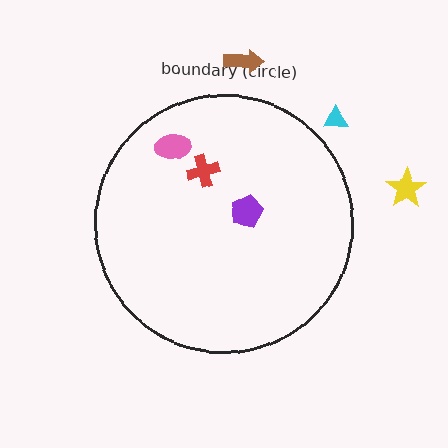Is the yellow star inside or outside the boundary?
Outside.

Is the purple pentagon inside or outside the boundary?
Inside.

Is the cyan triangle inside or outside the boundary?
Outside.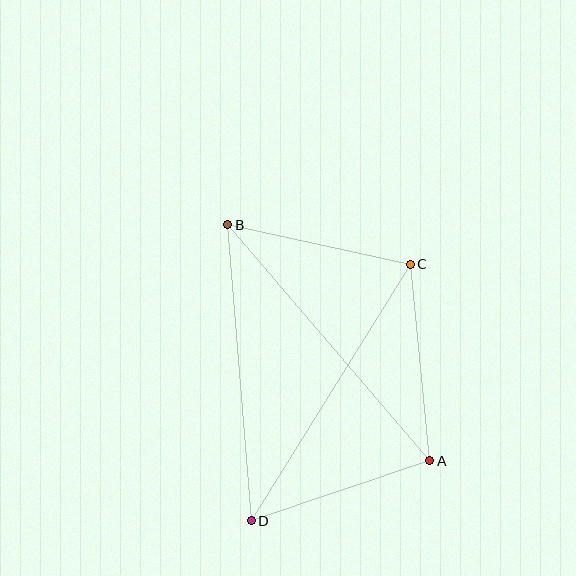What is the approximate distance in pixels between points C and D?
The distance between C and D is approximately 302 pixels.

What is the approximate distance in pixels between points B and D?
The distance between B and D is approximately 297 pixels.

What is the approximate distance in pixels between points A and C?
The distance between A and C is approximately 198 pixels.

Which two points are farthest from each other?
Points A and B are farthest from each other.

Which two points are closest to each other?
Points B and C are closest to each other.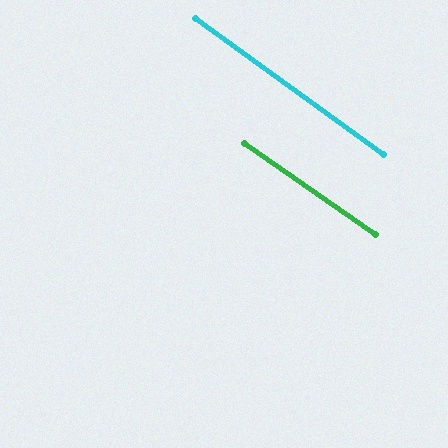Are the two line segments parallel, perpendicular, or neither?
Parallel — their directions differ by only 1.1°.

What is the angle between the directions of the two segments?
Approximately 1 degree.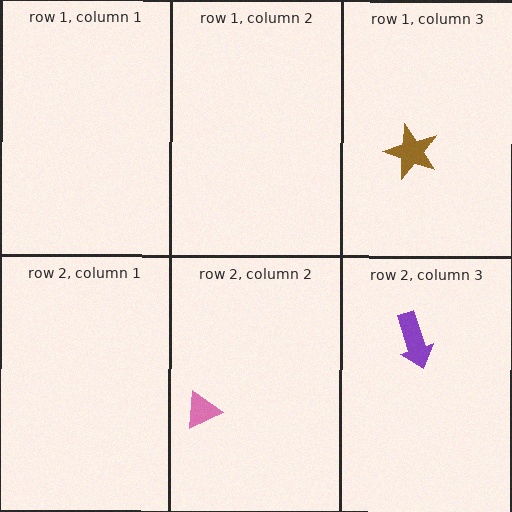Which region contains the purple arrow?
The row 2, column 3 region.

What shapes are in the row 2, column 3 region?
The purple arrow.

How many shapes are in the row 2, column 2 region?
1.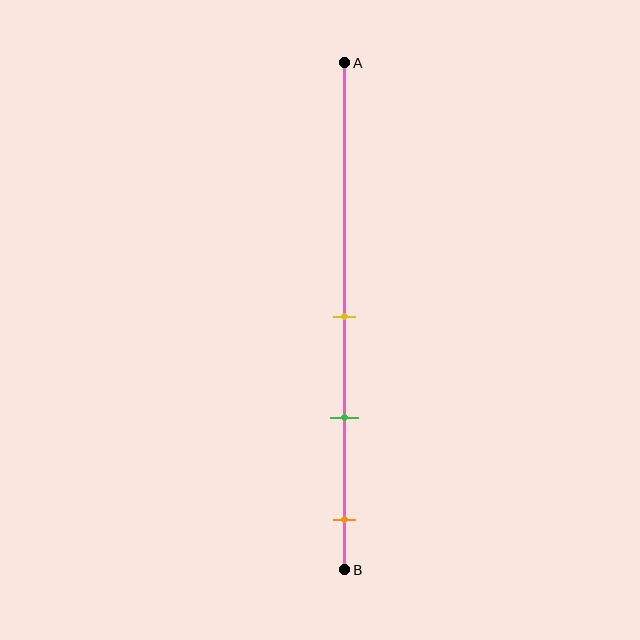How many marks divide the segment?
There are 3 marks dividing the segment.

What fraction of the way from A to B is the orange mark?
The orange mark is approximately 90% (0.9) of the way from A to B.